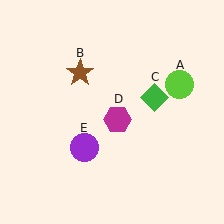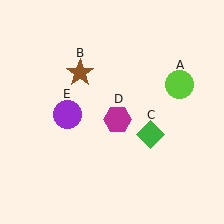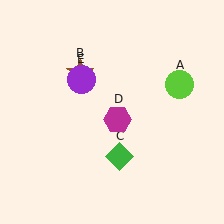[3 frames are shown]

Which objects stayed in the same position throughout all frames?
Lime circle (object A) and brown star (object B) and magenta hexagon (object D) remained stationary.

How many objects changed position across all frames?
2 objects changed position: green diamond (object C), purple circle (object E).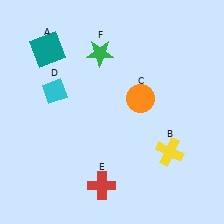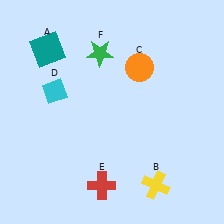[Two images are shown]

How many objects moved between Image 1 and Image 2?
2 objects moved between the two images.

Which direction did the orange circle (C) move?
The orange circle (C) moved up.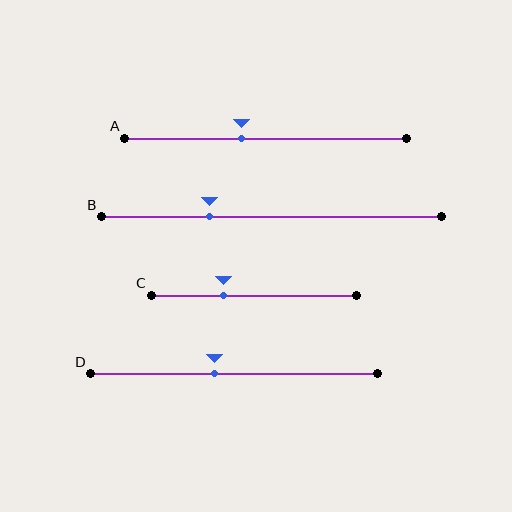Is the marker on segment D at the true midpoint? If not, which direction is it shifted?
No, the marker on segment D is shifted to the left by about 7% of the segment length.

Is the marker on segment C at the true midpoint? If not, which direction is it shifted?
No, the marker on segment C is shifted to the left by about 15% of the segment length.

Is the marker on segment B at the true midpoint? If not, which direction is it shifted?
No, the marker on segment B is shifted to the left by about 18% of the segment length.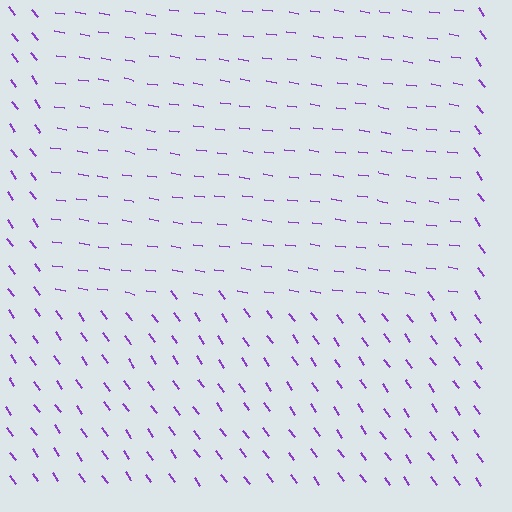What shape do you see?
I see a rectangle.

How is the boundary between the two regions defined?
The boundary is defined purely by a change in line orientation (approximately 45 degrees difference). All lines are the same color and thickness.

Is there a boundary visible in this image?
Yes, there is a texture boundary formed by a change in line orientation.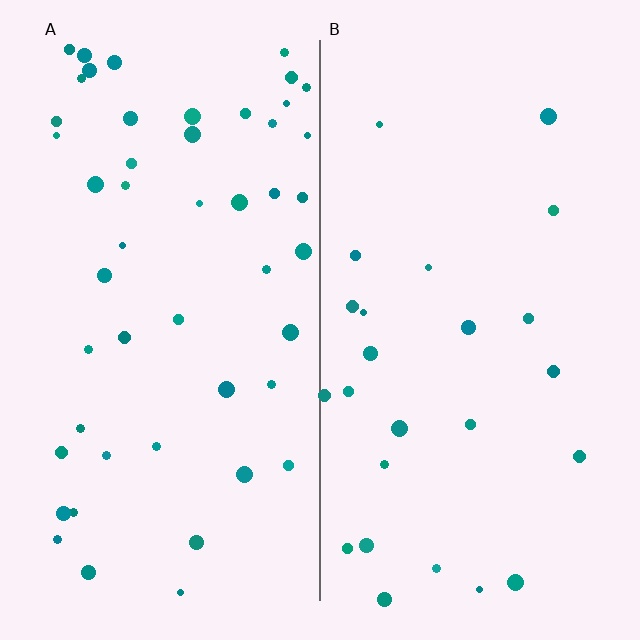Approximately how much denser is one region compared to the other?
Approximately 2.0× — region A over region B.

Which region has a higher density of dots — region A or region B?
A (the left).